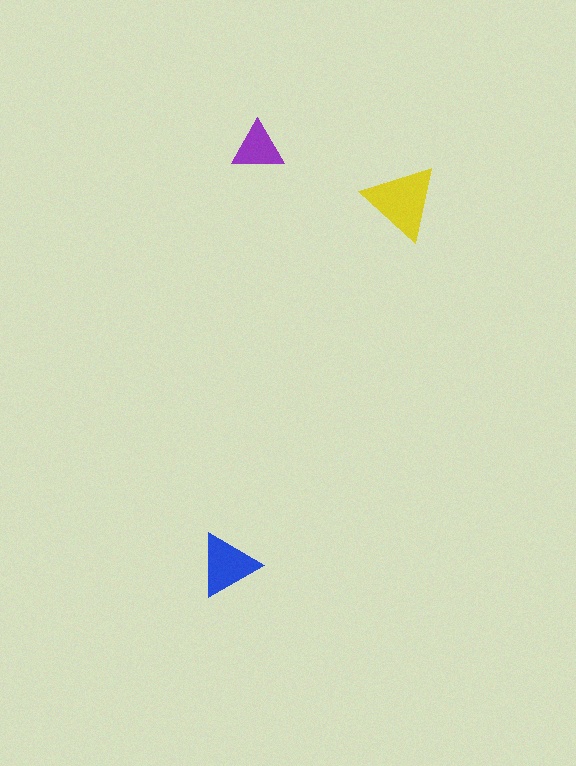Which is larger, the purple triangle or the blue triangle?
The blue one.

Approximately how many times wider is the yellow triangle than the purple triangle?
About 1.5 times wider.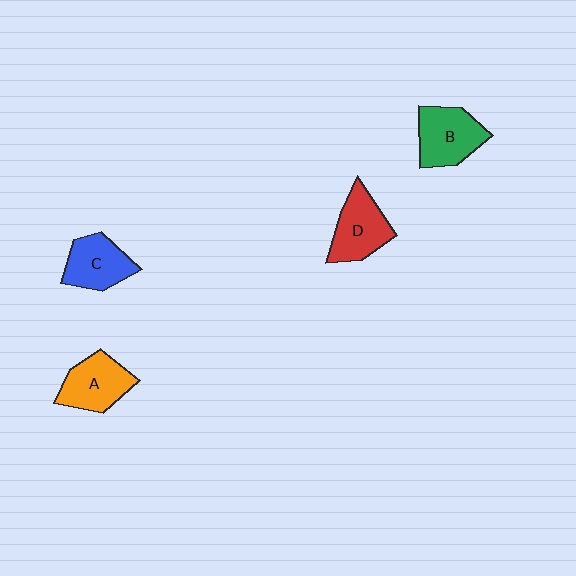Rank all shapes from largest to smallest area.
From largest to smallest: B (green), D (red), A (orange), C (blue).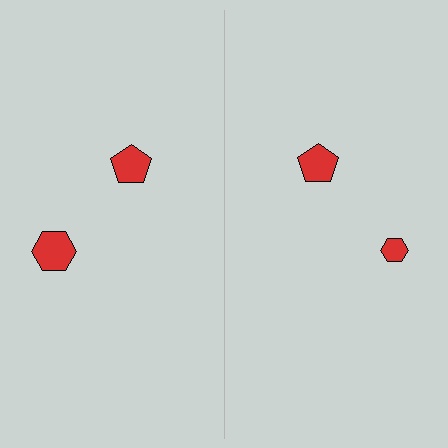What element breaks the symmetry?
The red hexagon on the right side has a different size than its mirror counterpart.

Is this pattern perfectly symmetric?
No, the pattern is not perfectly symmetric. The red hexagon on the right side has a different size than its mirror counterpart.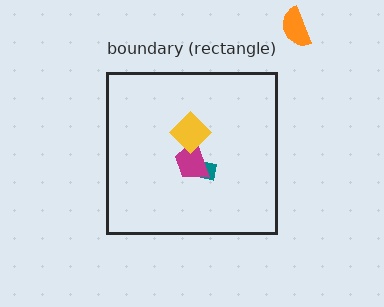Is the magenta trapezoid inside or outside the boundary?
Inside.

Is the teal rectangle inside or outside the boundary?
Inside.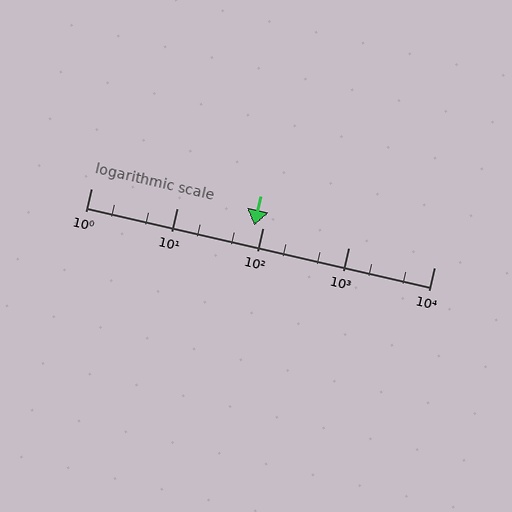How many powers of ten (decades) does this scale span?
The scale spans 4 decades, from 1 to 10000.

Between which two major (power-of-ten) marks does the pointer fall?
The pointer is between 10 and 100.